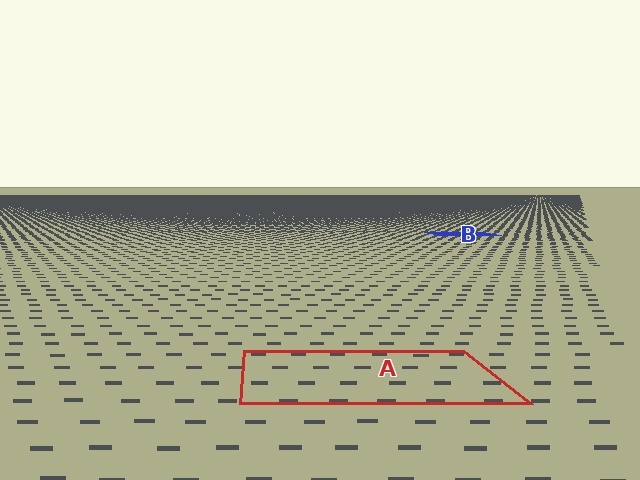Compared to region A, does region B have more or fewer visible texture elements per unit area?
Region B has more texture elements per unit area — they are packed more densely because it is farther away.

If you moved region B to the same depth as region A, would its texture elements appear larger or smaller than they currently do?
They would appear larger. At a closer depth, the same texture elements are projected at a bigger on-screen size.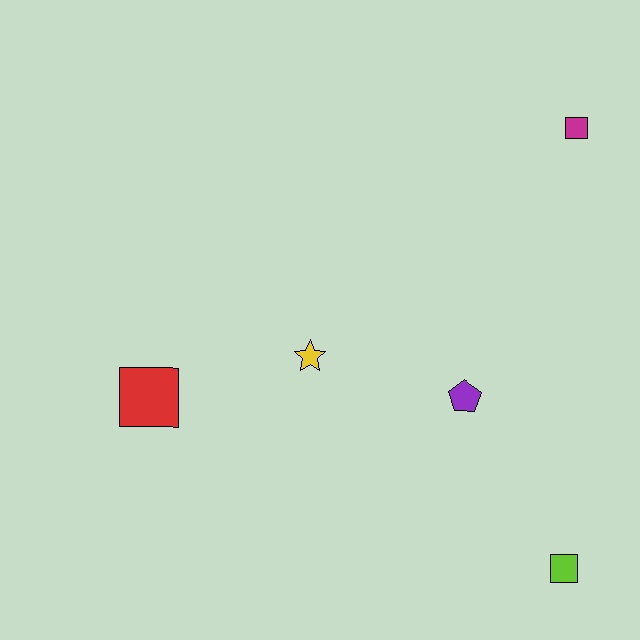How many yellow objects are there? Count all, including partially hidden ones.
There is 1 yellow object.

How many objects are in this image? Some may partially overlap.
There are 5 objects.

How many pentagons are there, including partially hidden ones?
There is 1 pentagon.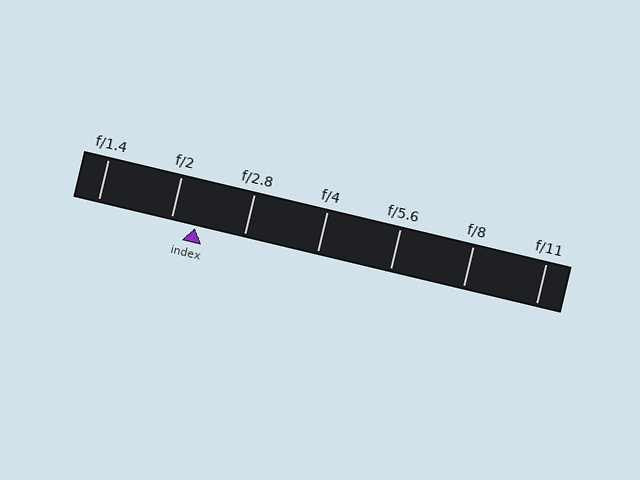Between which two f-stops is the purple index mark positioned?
The index mark is between f/2 and f/2.8.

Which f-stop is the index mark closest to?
The index mark is closest to f/2.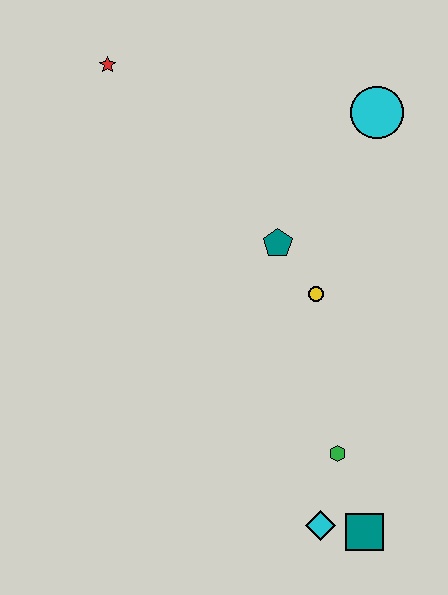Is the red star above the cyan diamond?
Yes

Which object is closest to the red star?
The teal pentagon is closest to the red star.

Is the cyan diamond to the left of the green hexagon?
Yes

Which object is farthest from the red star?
The teal square is farthest from the red star.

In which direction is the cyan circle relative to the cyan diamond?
The cyan circle is above the cyan diamond.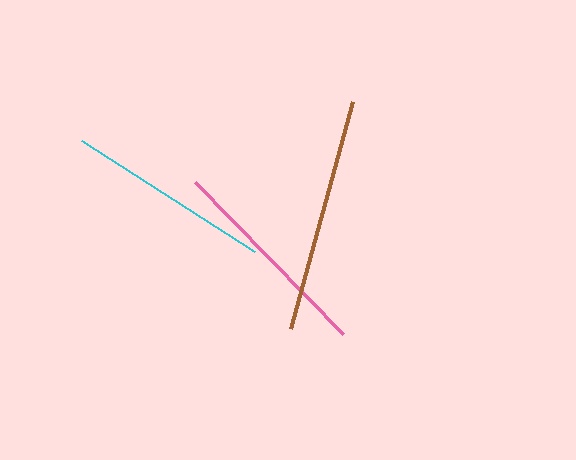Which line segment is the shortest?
The cyan line is the shortest at approximately 205 pixels.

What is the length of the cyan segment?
The cyan segment is approximately 205 pixels long.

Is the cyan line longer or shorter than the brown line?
The brown line is longer than the cyan line.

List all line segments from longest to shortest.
From longest to shortest: brown, pink, cyan.